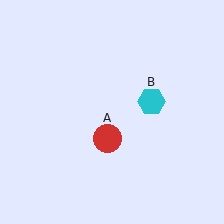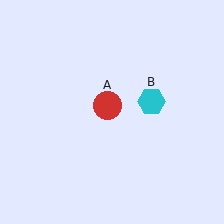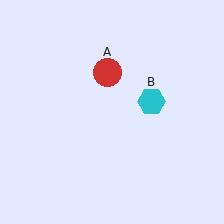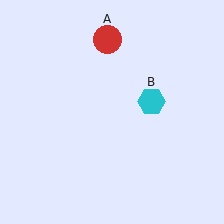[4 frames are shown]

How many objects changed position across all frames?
1 object changed position: red circle (object A).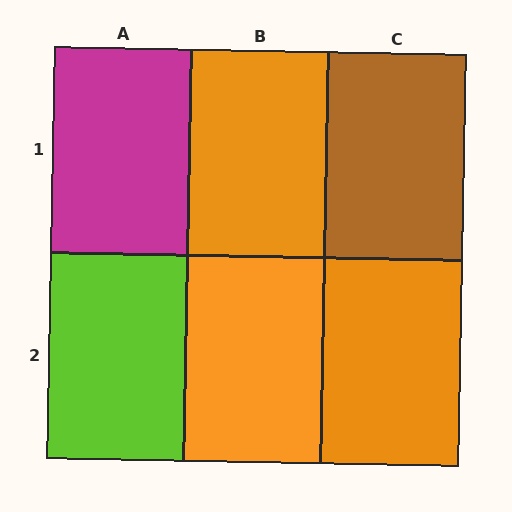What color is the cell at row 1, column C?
Brown.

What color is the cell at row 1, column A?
Magenta.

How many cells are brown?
1 cell is brown.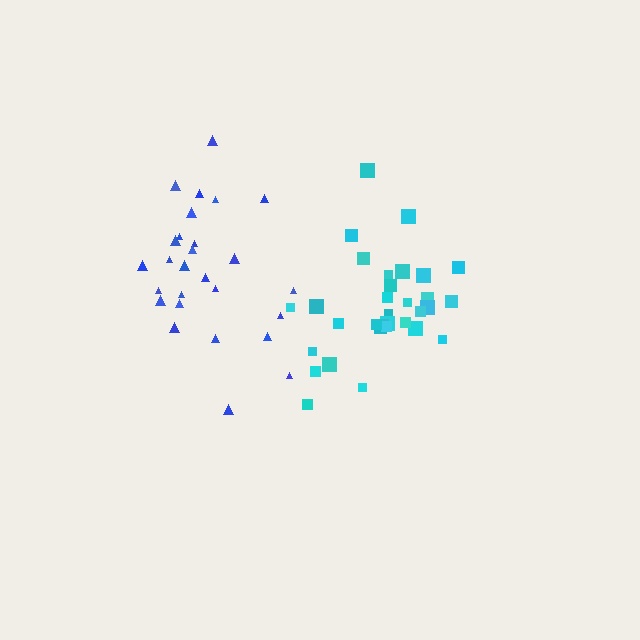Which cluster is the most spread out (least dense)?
Blue.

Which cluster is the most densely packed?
Cyan.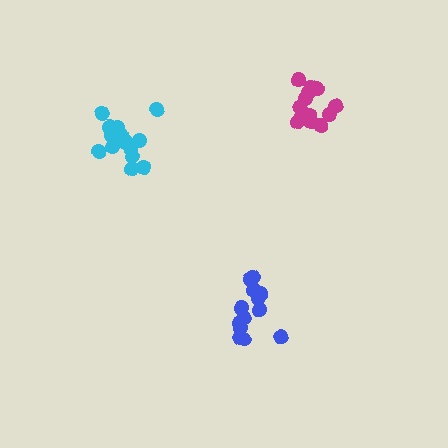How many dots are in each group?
Group 1: 13 dots, Group 2: 16 dots, Group 3: 13 dots (42 total).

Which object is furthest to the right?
The magenta cluster is rightmost.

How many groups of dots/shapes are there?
There are 3 groups.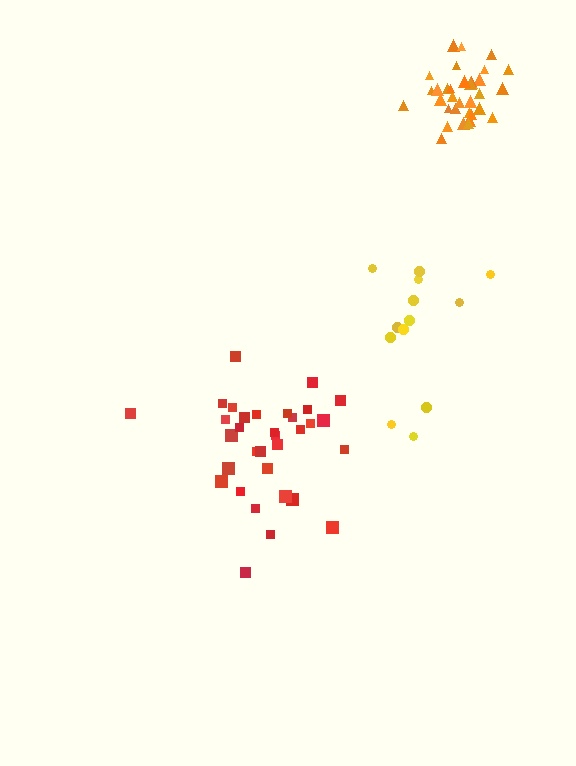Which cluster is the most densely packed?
Orange.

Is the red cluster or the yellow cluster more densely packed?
Red.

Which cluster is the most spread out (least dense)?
Yellow.